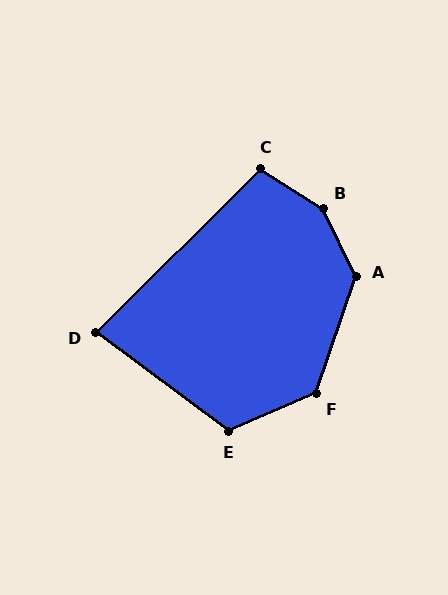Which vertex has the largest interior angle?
B, at approximately 147 degrees.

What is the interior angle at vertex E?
Approximately 121 degrees (obtuse).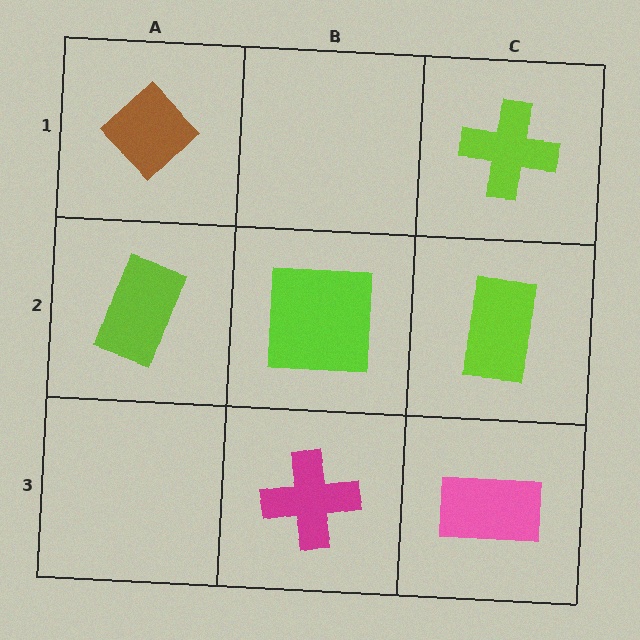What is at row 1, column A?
A brown diamond.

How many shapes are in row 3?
2 shapes.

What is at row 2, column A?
A lime rectangle.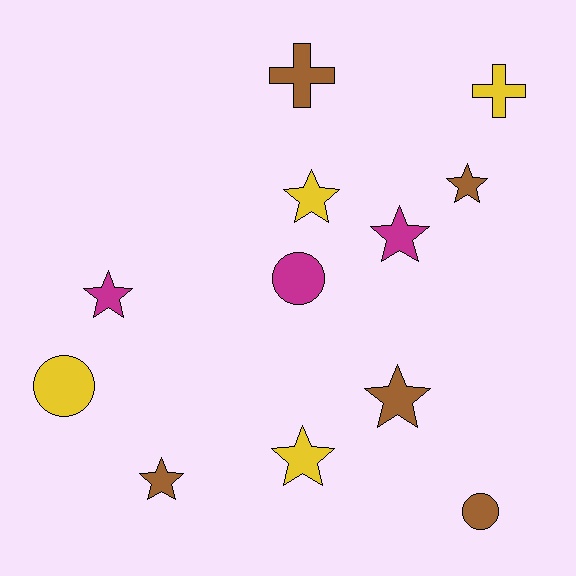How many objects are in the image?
There are 12 objects.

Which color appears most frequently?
Brown, with 5 objects.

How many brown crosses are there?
There is 1 brown cross.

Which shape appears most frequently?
Star, with 7 objects.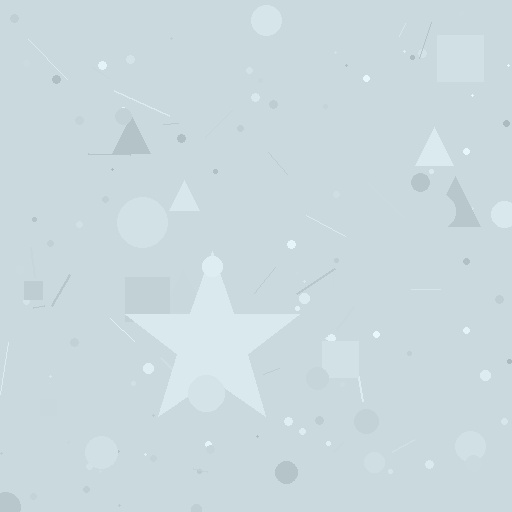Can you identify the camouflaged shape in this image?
The camouflaged shape is a star.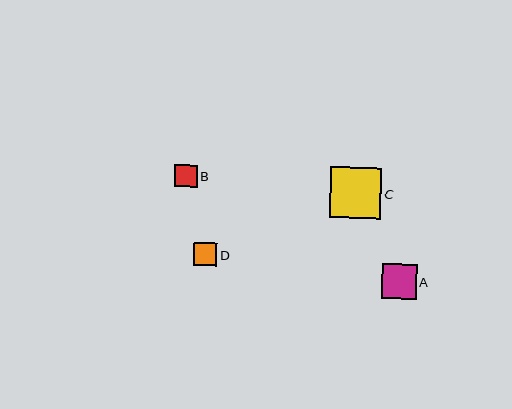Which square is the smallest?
Square B is the smallest with a size of approximately 22 pixels.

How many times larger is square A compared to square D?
Square A is approximately 1.5 times the size of square D.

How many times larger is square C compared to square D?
Square C is approximately 2.2 times the size of square D.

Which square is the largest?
Square C is the largest with a size of approximately 51 pixels.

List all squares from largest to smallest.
From largest to smallest: C, A, D, B.